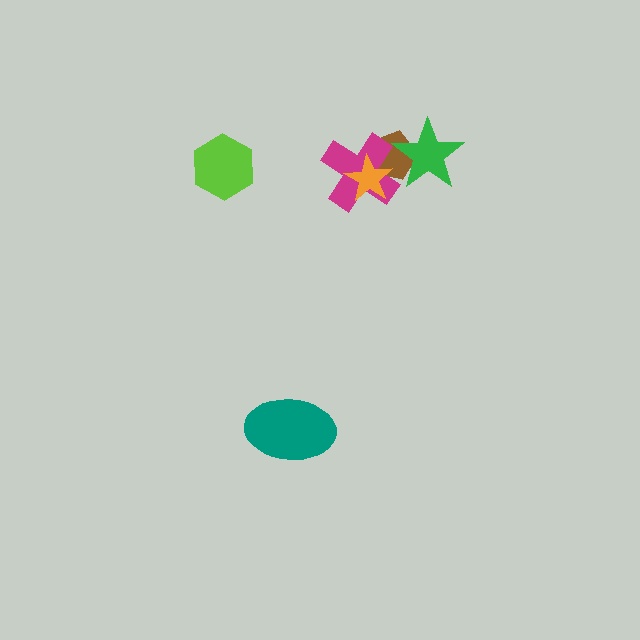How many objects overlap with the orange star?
2 objects overlap with the orange star.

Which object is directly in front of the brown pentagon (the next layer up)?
The magenta cross is directly in front of the brown pentagon.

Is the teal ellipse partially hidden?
No, no other shape covers it.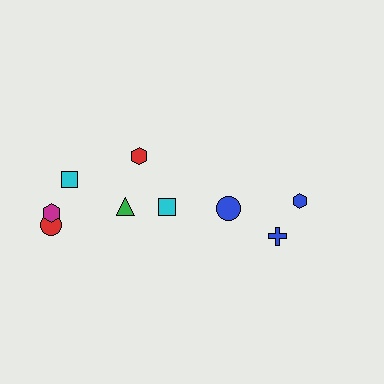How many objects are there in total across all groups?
There are 9 objects.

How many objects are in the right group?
There are 3 objects.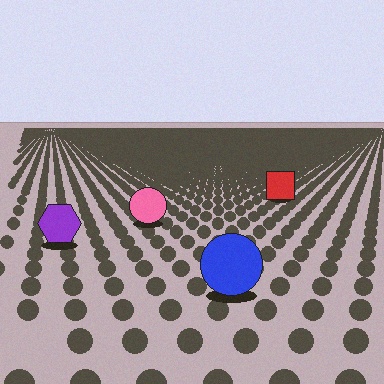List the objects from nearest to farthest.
From nearest to farthest: the blue circle, the purple hexagon, the pink circle, the red square.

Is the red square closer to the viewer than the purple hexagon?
No. The purple hexagon is closer — you can tell from the texture gradient: the ground texture is coarser near it.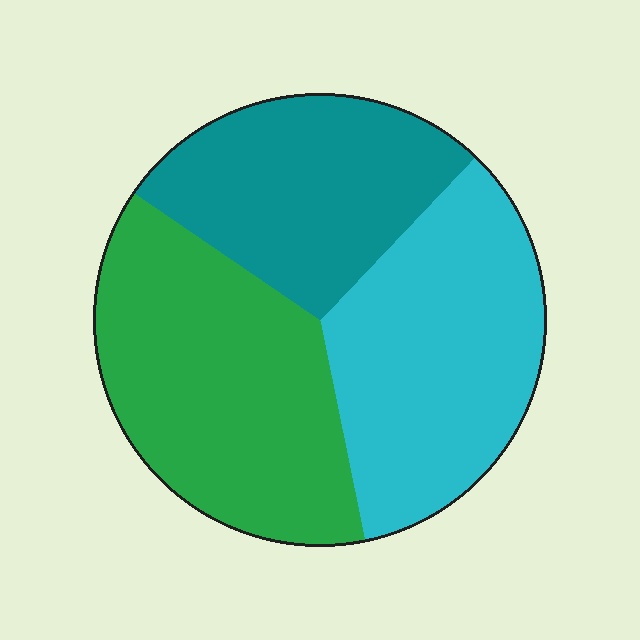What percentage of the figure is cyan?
Cyan covers around 35% of the figure.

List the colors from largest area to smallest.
From largest to smallest: green, cyan, teal.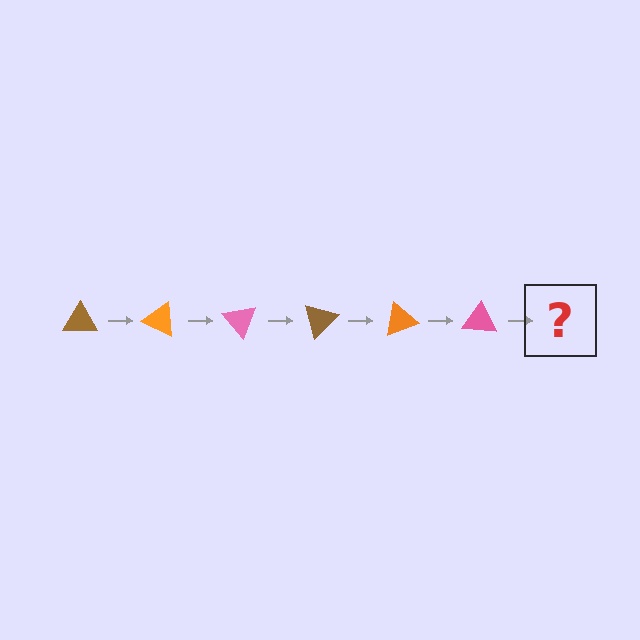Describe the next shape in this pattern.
It should be a brown triangle, rotated 150 degrees from the start.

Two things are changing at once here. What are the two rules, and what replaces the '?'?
The two rules are that it rotates 25 degrees each step and the color cycles through brown, orange, and pink. The '?' should be a brown triangle, rotated 150 degrees from the start.